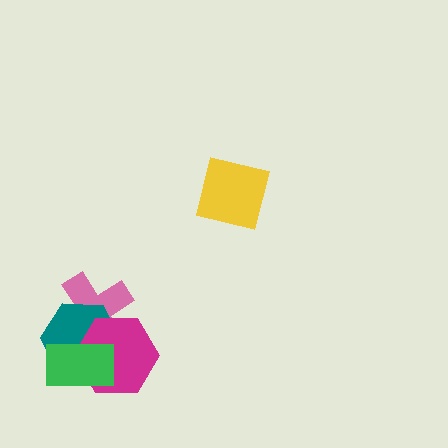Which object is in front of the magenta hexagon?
The green rectangle is in front of the magenta hexagon.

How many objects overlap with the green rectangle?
3 objects overlap with the green rectangle.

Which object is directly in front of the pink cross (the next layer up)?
The teal hexagon is directly in front of the pink cross.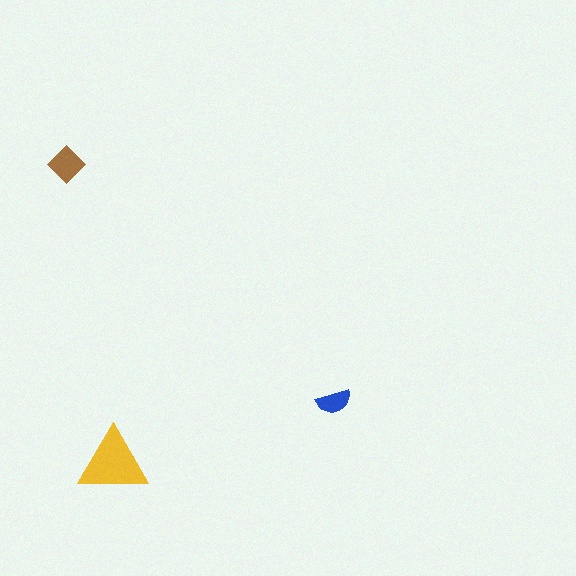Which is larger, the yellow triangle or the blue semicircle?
The yellow triangle.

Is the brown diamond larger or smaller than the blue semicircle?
Larger.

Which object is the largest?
The yellow triangle.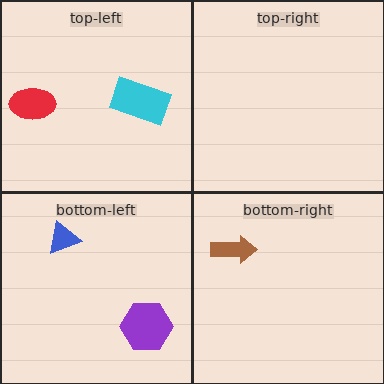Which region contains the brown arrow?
The bottom-right region.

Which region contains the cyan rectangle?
The top-left region.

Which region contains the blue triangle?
The bottom-left region.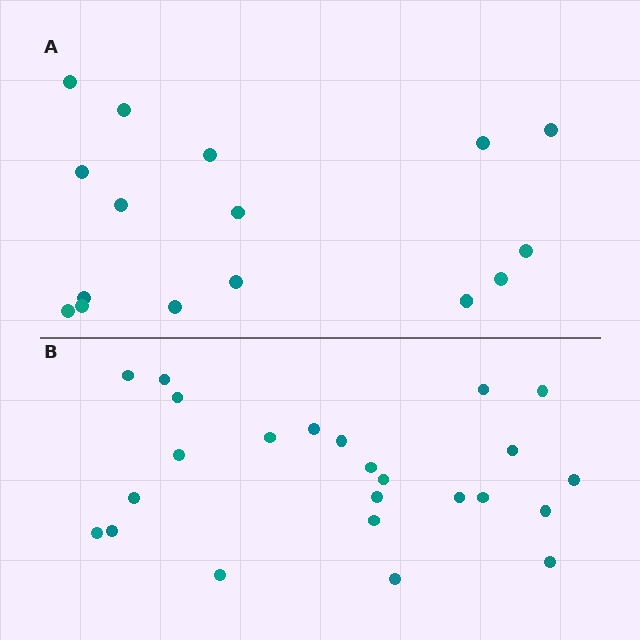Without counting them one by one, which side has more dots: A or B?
Region B (the bottom region) has more dots.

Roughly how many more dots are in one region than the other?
Region B has roughly 8 or so more dots than region A.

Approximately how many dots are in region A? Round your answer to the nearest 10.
About 20 dots. (The exact count is 16, which rounds to 20.)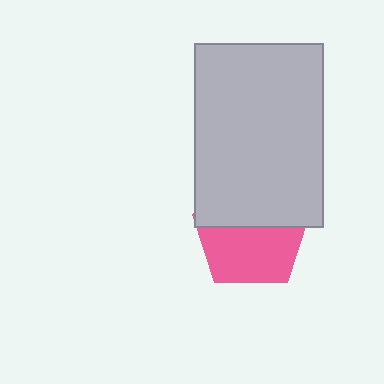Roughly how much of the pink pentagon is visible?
About half of it is visible (roughly 56%).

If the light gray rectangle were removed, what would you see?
You would see the complete pink pentagon.